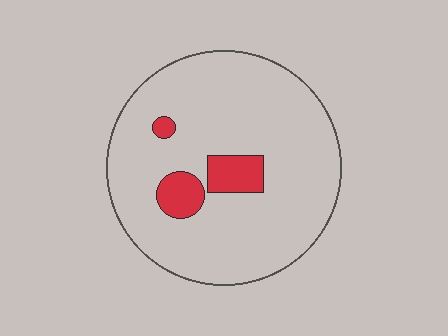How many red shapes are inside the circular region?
3.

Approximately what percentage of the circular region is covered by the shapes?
Approximately 10%.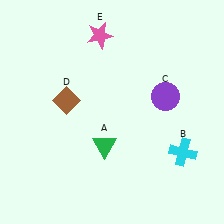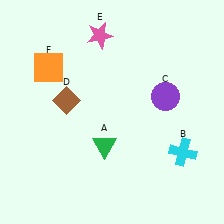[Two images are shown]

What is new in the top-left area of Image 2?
An orange square (F) was added in the top-left area of Image 2.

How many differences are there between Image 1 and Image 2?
There is 1 difference between the two images.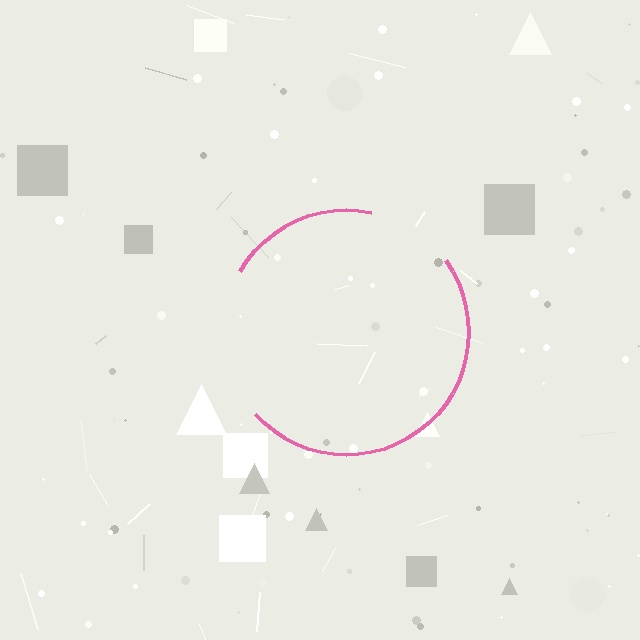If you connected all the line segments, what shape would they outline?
They would outline a circle.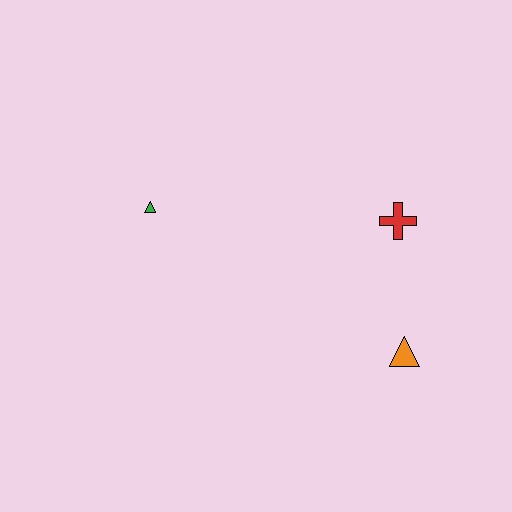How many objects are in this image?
There are 3 objects.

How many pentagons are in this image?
There are no pentagons.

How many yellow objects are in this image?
There are no yellow objects.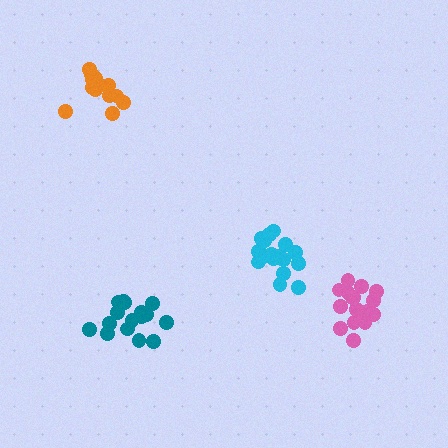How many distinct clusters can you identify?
There are 4 distinct clusters.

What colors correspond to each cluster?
The clusters are colored: cyan, teal, orange, pink.